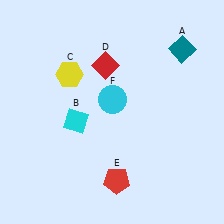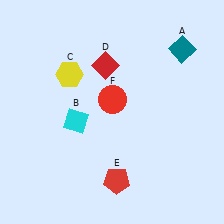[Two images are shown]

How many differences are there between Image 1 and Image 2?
There is 1 difference between the two images.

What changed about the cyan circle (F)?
In Image 1, F is cyan. In Image 2, it changed to red.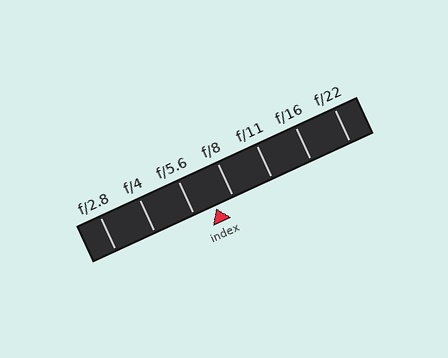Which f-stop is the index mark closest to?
The index mark is closest to f/8.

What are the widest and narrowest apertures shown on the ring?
The widest aperture shown is f/2.8 and the narrowest is f/22.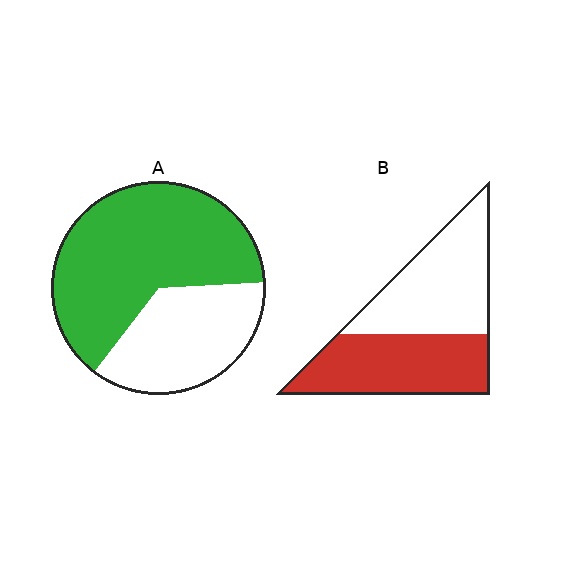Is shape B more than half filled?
Roughly half.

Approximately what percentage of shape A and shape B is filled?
A is approximately 65% and B is approximately 50%.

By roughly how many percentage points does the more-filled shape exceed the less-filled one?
By roughly 15 percentage points (A over B).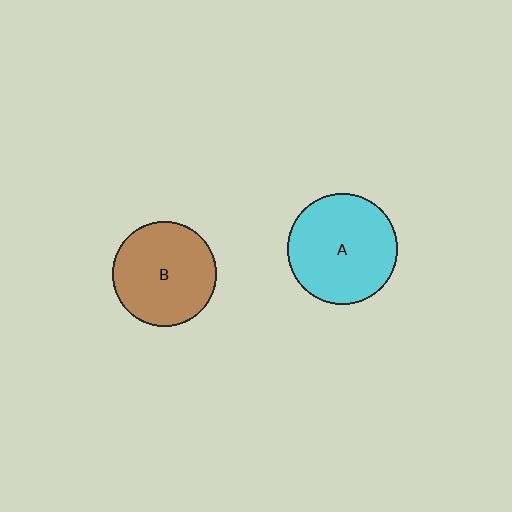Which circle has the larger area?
Circle A (cyan).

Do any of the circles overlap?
No, none of the circles overlap.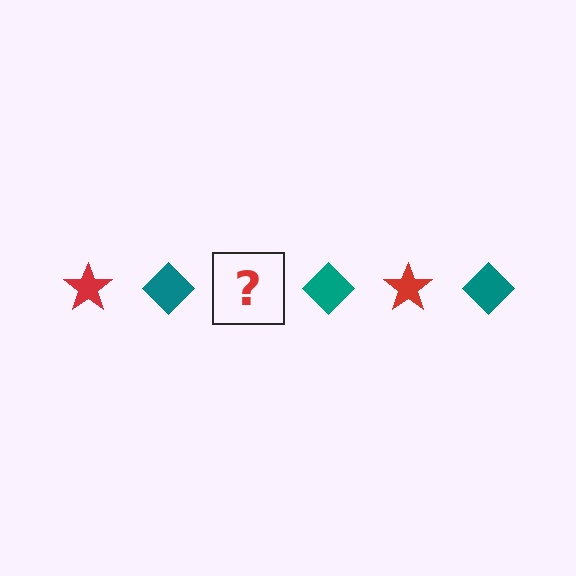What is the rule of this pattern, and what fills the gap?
The rule is that the pattern alternates between red star and teal diamond. The gap should be filled with a red star.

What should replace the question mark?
The question mark should be replaced with a red star.